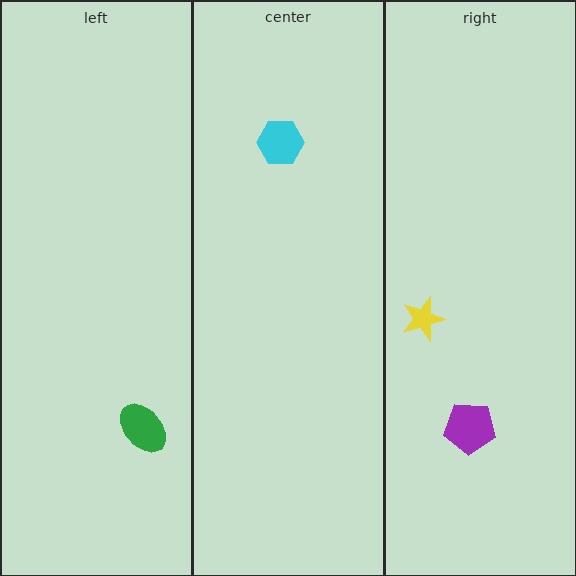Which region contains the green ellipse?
The left region.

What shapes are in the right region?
The yellow star, the purple pentagon.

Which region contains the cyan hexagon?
The center region.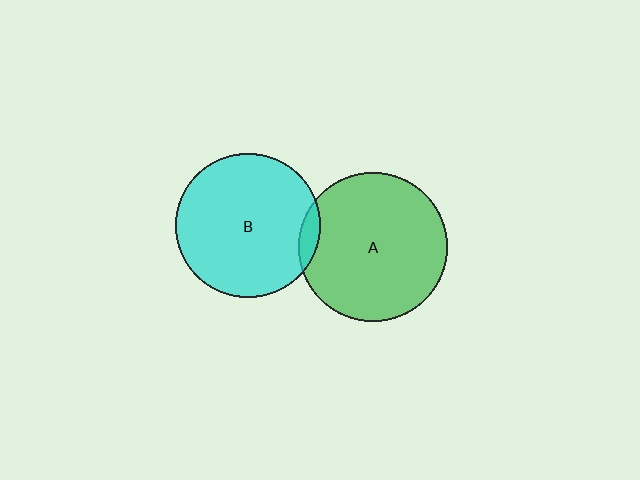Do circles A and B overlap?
Yes.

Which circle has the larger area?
Circle A (green).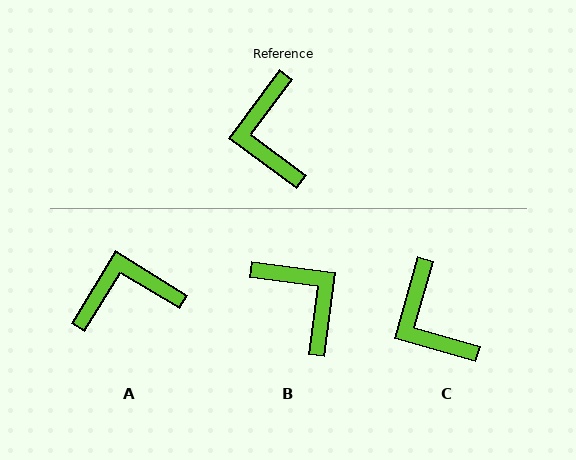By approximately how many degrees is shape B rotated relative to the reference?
Approximately 151 degrees clockwise.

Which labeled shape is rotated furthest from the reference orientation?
B, about 151 degrees away.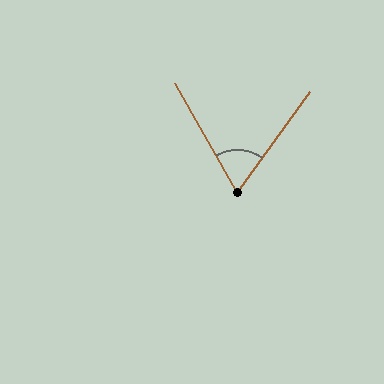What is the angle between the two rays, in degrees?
Approximately 66 degrees.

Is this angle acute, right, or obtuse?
It is acute.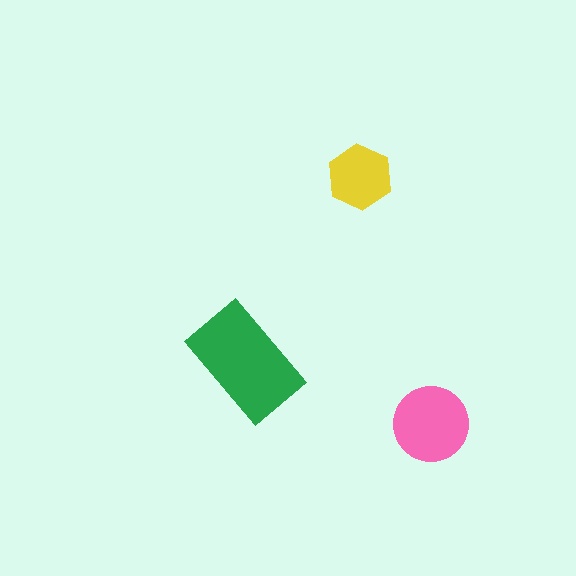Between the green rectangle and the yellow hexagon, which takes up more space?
The green rectangle.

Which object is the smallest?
The yellow hexagon.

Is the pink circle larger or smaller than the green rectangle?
Smaller.